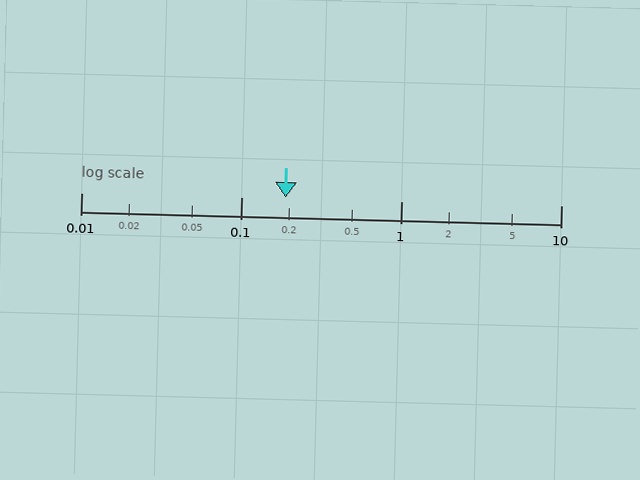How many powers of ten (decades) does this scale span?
The scale spans 3 decades, from 0.01 to 10.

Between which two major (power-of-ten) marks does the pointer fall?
The pointer is between 0.1 and 1.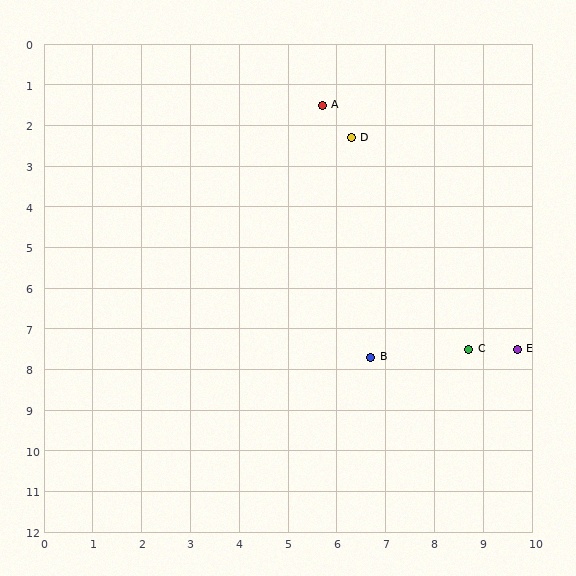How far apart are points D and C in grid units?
Points D and C are about 5.7 grid units apart.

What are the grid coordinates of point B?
Point B is at approximately (6.7, 7.7).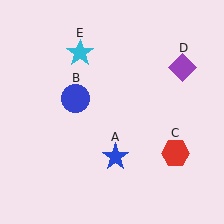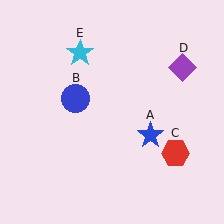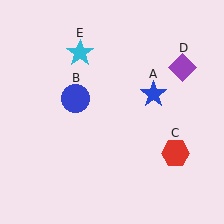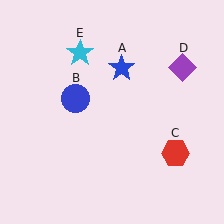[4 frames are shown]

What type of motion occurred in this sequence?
The blue star (object A) rotated counterclockwise around the center of the scene.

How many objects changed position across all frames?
1 object changed position: blue star (object A).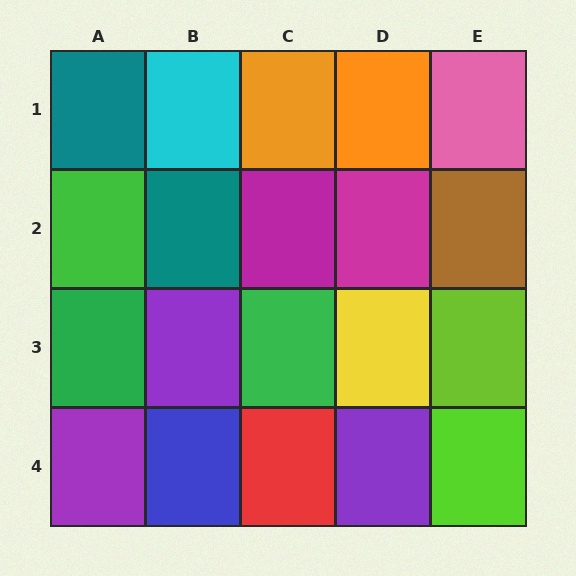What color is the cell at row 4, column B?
Blue.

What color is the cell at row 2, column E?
Brown.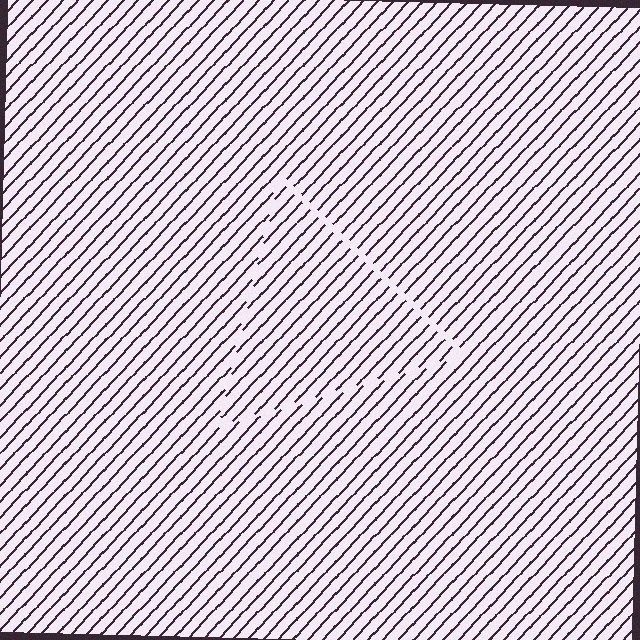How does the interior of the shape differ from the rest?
The interior of the shape contains the same grating, shifted by half a period — the contour is defined by the phase discontinuity where line-ends from the inner and outer gratings abut.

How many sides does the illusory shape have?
3 sides — the line-ends trace a triangle.